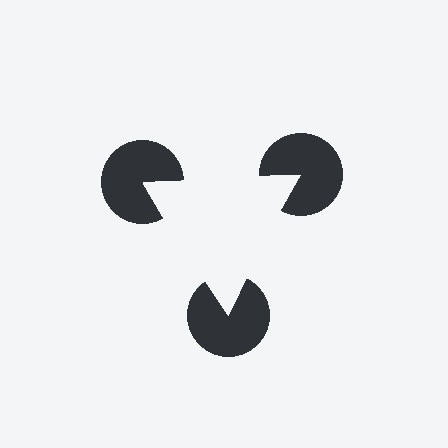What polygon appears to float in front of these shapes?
An illusory triangle — its edges are inferred from the aligned wedge cuts in the pac-man discs, not physically drawn.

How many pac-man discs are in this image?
There are 3 — one at each vertex of the illusory triangle.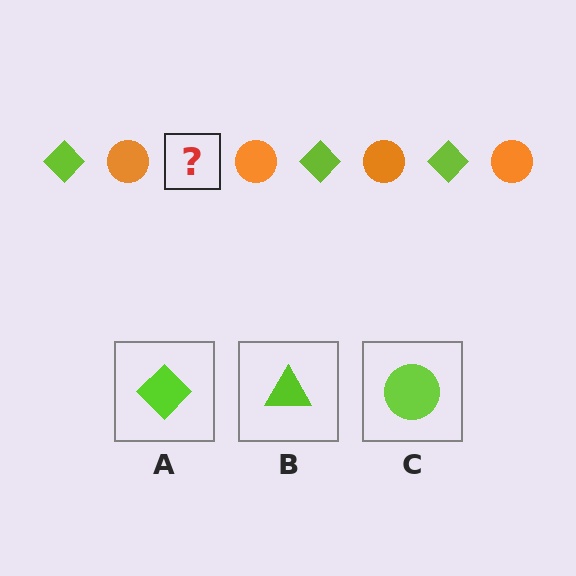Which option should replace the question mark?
Option A.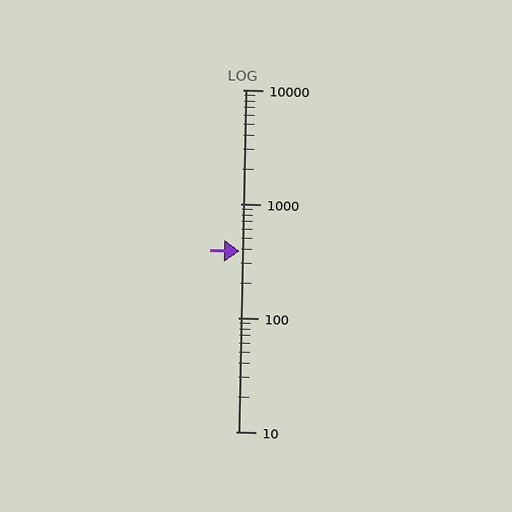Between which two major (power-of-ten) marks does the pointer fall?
The pointer is between 100 and 1000.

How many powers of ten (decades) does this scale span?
The scale spans 3 decades, from 10 to 10000.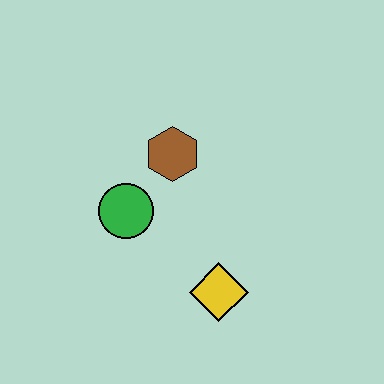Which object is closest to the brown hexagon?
The green circle is closest to the brown hexagon.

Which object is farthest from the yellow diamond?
The brown hexagon is farthest from the yellow diamond.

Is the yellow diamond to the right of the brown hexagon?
Yes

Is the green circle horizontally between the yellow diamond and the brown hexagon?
No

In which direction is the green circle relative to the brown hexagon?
The green circle is below the brown hexagon.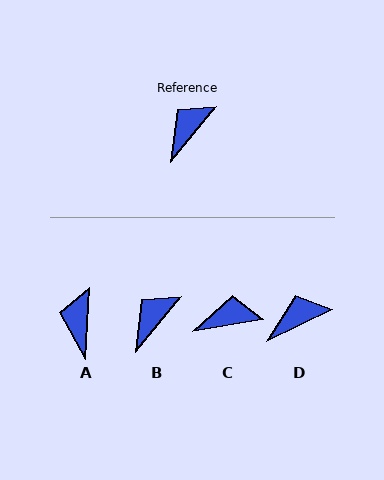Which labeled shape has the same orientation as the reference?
B.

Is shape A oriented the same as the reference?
No, it is off by about 36 degrees.